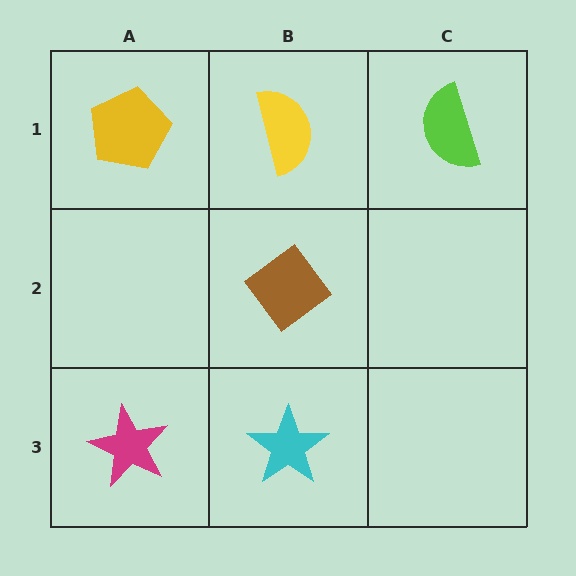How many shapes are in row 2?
1 shape.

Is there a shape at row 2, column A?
No, that cell is empty.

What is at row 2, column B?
A brown diamond.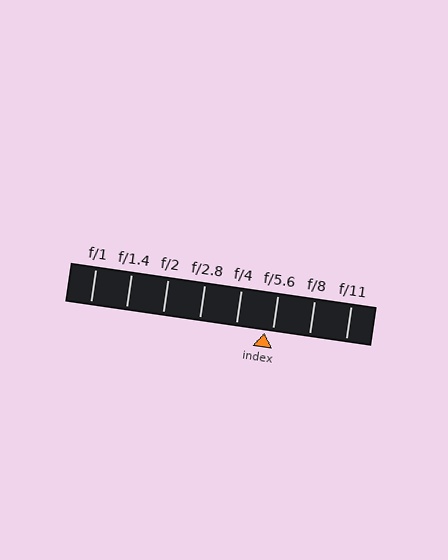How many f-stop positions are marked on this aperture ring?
There are 8 f-stop positions marked.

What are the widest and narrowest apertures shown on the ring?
The widest aperture shown is f/1 and the narrowest is f/11.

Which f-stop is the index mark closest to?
The index mark is closest to f/5.6.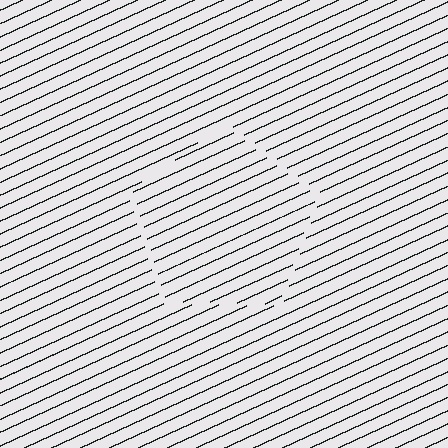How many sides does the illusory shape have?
5 sides — the line-ends trace a pentagon.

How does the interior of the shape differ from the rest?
The interior of the shape contains the same grating, shifted by half a period — the contour is defined by the phase discontinuity where line-ends from the inner and outer gratings abut.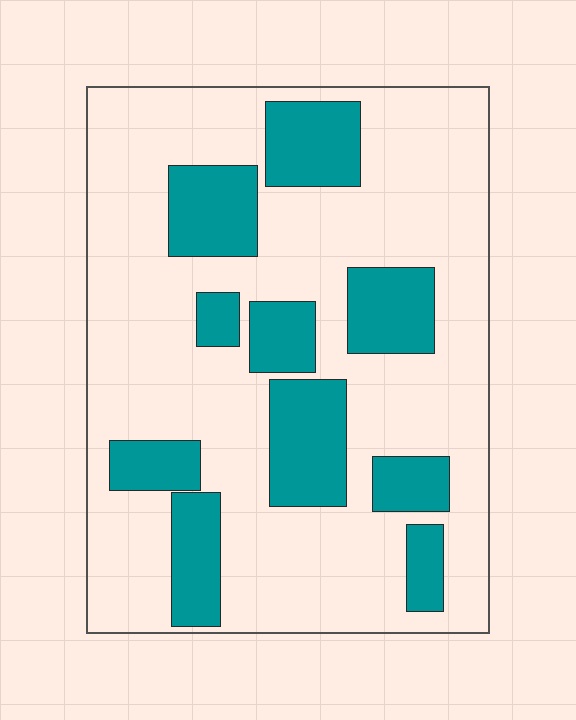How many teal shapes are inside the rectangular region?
10.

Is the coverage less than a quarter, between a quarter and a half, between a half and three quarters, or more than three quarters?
Between a quarter and a half.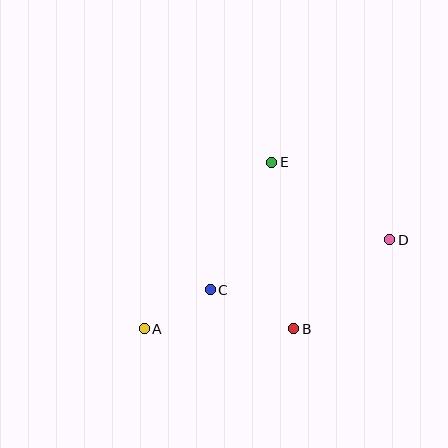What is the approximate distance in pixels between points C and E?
The distance between C and E is approximately 141 pixels.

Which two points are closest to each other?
Points A and C are closest to each other.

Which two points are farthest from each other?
Points A and D are farthest from each other.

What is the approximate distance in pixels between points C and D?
The distance between C and D is approximately 186 pixels.